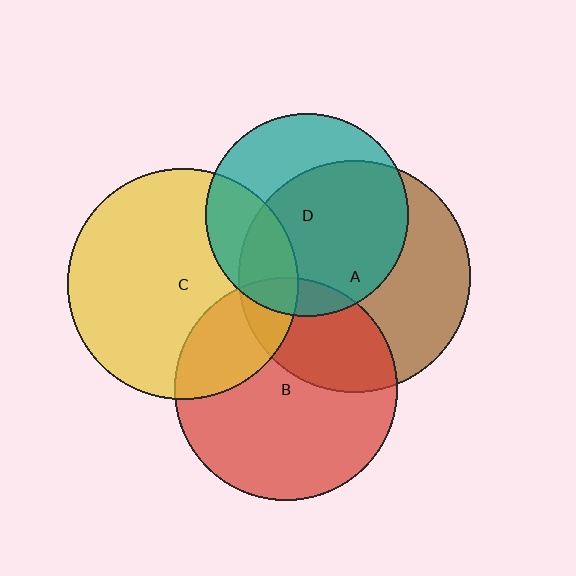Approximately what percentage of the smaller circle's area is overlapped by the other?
Approximately 65%.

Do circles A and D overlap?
Yes.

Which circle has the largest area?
Circle A (brown).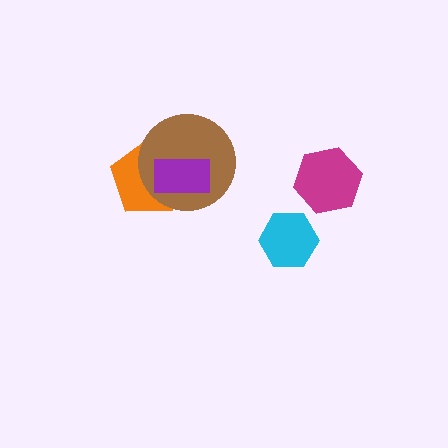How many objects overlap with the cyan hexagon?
0 objects overlap with the cyan hexagon.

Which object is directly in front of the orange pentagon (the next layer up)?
The brown circle is directly in front of the orange pentagon.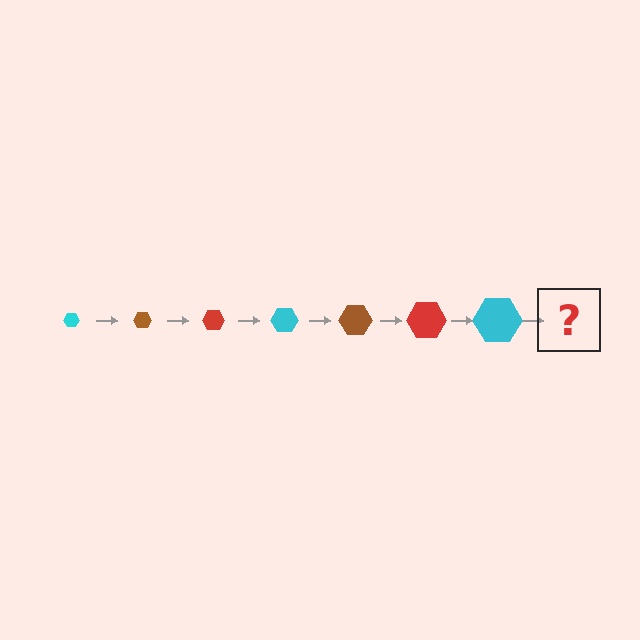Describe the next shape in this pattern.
It should be a brown hexagon, larger than the previous one.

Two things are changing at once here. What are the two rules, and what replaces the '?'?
The two rules are that the hexagon grows larger each step and the color cycles through cyan, brown, and red. The '?' should be a brown hexagon, larger than the previous one.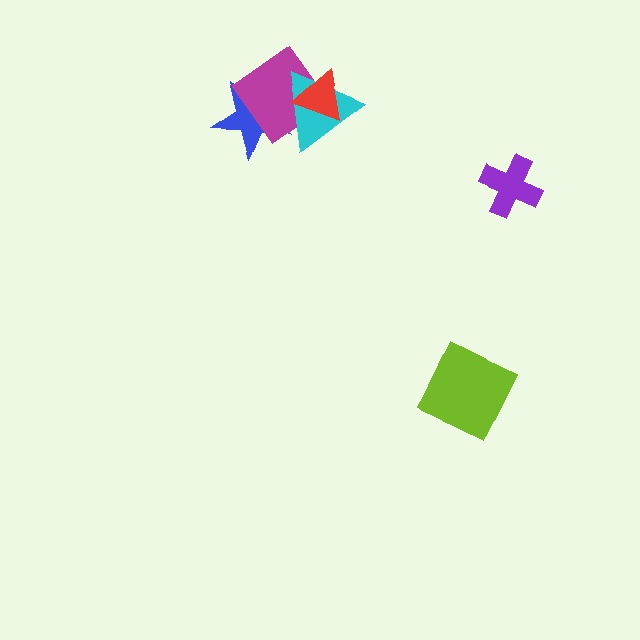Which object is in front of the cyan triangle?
The red triangle is in front of the cyan triangle.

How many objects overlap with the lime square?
0 objects overlap with the lime square.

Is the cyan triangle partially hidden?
Yes, it is partially covered by another shape.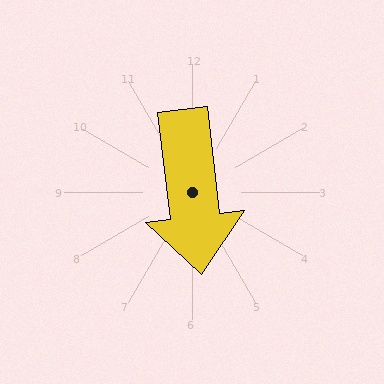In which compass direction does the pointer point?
South.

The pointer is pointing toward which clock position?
Roughly 6 o'clock.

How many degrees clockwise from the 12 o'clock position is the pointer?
Approximately 173 degrees.